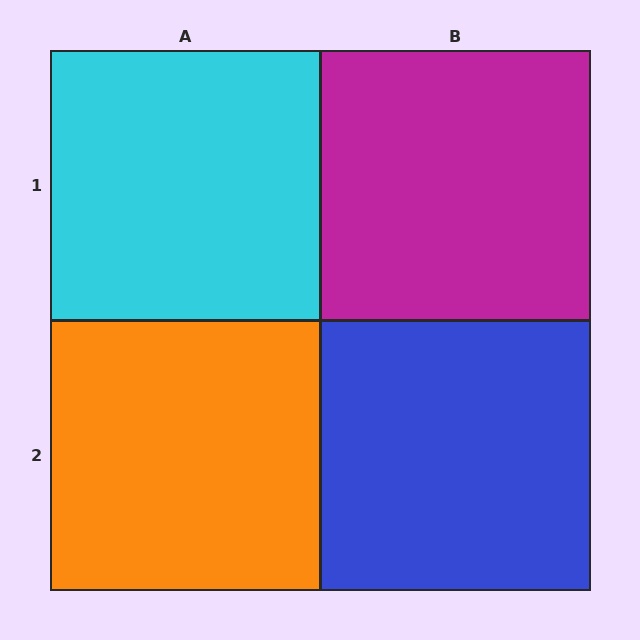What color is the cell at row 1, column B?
Magenta.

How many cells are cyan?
1 cell is cyan.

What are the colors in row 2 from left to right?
Orange, blue.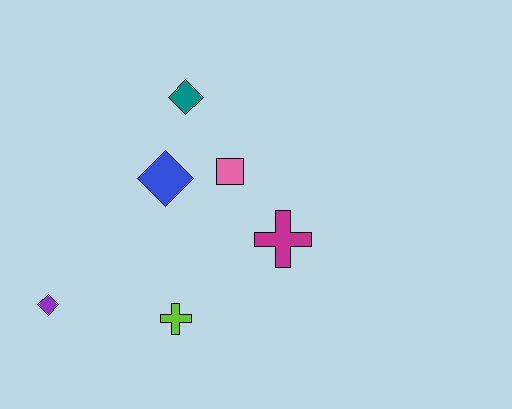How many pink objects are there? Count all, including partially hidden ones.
There is 1 pink object.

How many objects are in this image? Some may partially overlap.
There are 6 objects.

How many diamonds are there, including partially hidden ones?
There are 3 diamonds.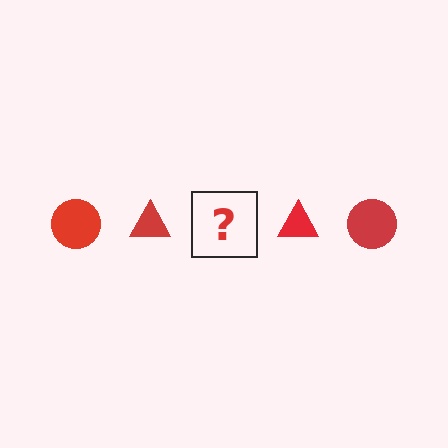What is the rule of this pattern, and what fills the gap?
The rule is that the pattern cycles through circle, triangle shapes in red. The gap should be filled with a red circle.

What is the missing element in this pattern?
The missing element is a red circle.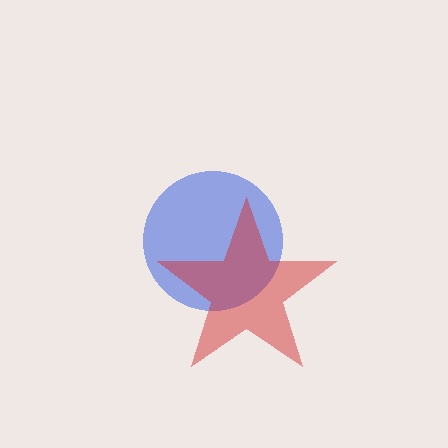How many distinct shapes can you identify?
There are 2 distinct shapes: a blue circle, a red star.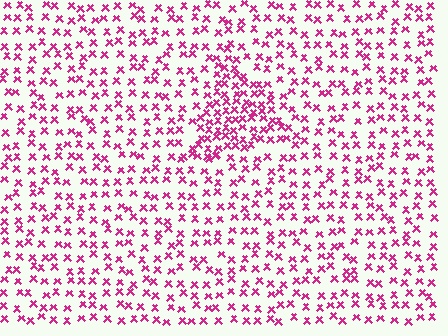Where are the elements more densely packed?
The elements are more densely packed inside the triangle boundary.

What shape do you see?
I see a triangle.